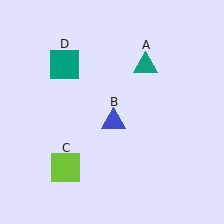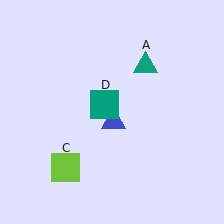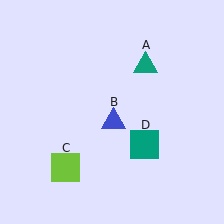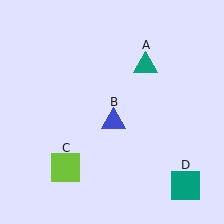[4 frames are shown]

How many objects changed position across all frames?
1 object changed position: teal square (object D).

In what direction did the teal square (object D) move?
The teal square (object D) moved down and to the right.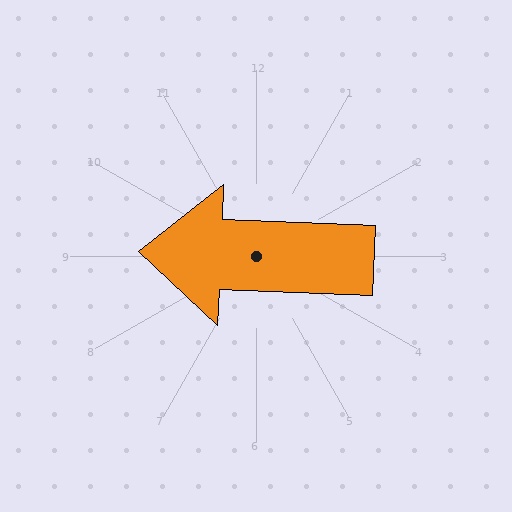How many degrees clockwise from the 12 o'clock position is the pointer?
Approximately 272 degrees.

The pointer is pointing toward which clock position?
Roughly 9 o'clock.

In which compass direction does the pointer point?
West.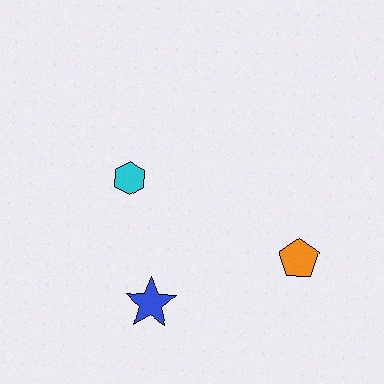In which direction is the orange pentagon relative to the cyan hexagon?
The orange pentagon is to the right of the cyan hexagon.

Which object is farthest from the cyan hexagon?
The orange pentagon is farthest from the cyan hexagon.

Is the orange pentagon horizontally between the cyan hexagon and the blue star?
No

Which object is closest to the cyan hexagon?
The blue star is closest to the cyan hexagon.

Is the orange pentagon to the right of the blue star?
Yes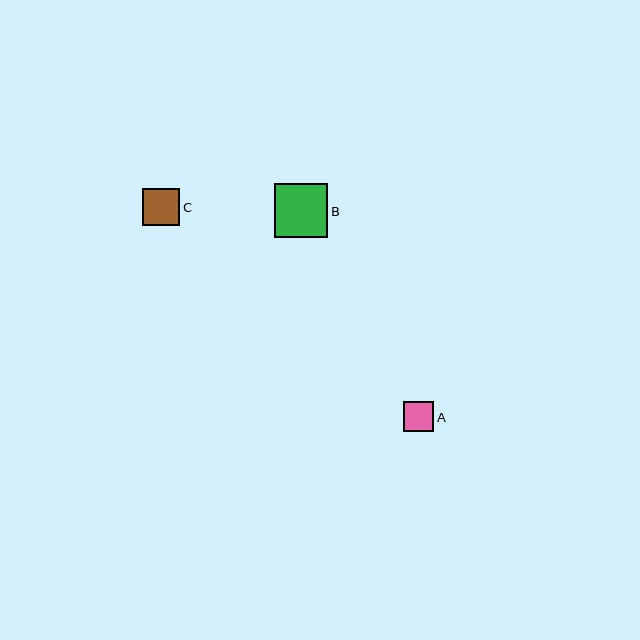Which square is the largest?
Square B is the largest with a size of approximately 54 pixels.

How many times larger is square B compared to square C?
Square B is approximately 1.4 times the size of square C.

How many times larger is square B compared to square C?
Square B is approximately 1.4 times the size of square C.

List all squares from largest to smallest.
From largest to smallest: B, C, A.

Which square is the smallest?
Square A is the smallest with a size of approximately 30 pixels.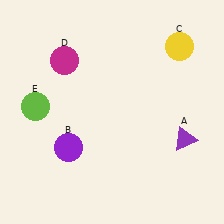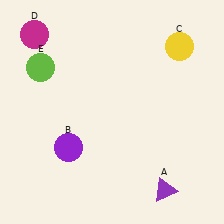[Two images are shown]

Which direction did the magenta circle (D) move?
The magenta circle (D) moved left.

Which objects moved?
The objects that moved are: the purple triangle (A), the magenta circle (D), the lime circle (E).